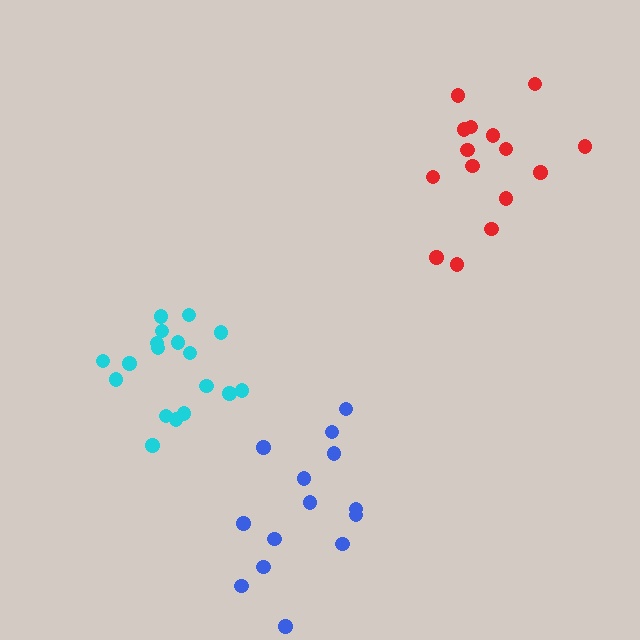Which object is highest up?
The red cluster is topmost.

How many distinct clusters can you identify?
There are 3 distinct clusters.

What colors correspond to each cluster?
The clusters are colored: cyan, blue, red.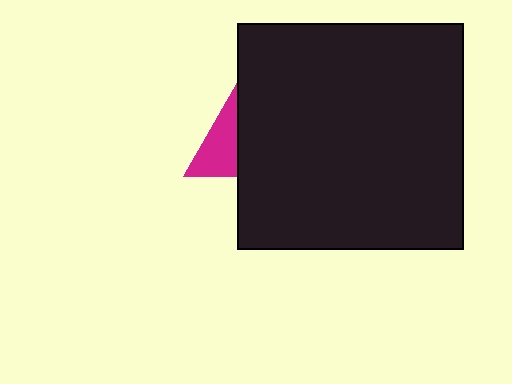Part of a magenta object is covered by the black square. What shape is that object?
It is a triangle.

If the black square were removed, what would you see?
You would see the complete magenta triangle.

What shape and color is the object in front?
The object in front is a black square.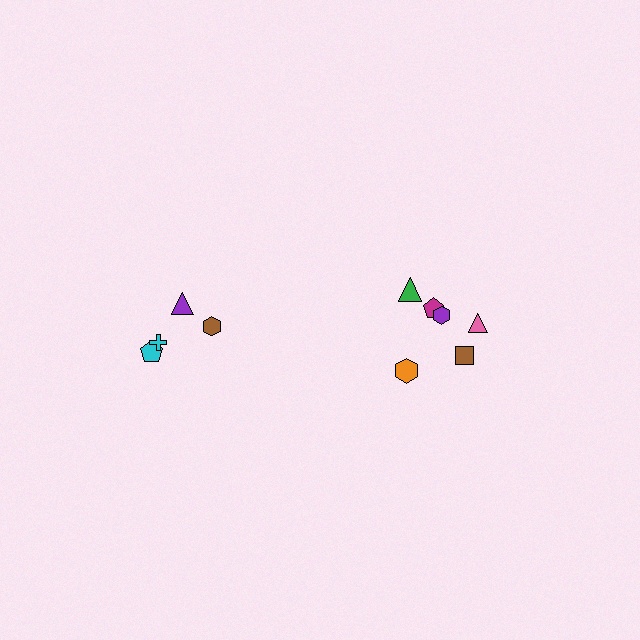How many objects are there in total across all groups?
There are 10 objects.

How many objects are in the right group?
There are 6 objects.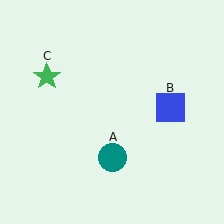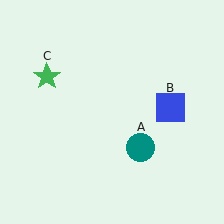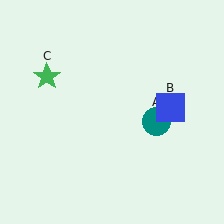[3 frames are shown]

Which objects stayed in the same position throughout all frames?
Blue square (object B) and green star (object C) remained stationary.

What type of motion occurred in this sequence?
The teal circle (object A) rotated counterclockwise around the center of the scene.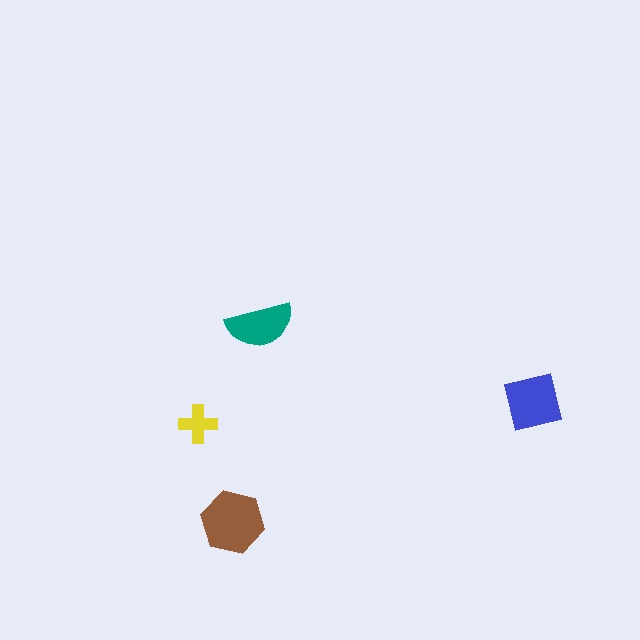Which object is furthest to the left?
The yellow cross is leftmost.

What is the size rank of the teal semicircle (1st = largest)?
3rd.